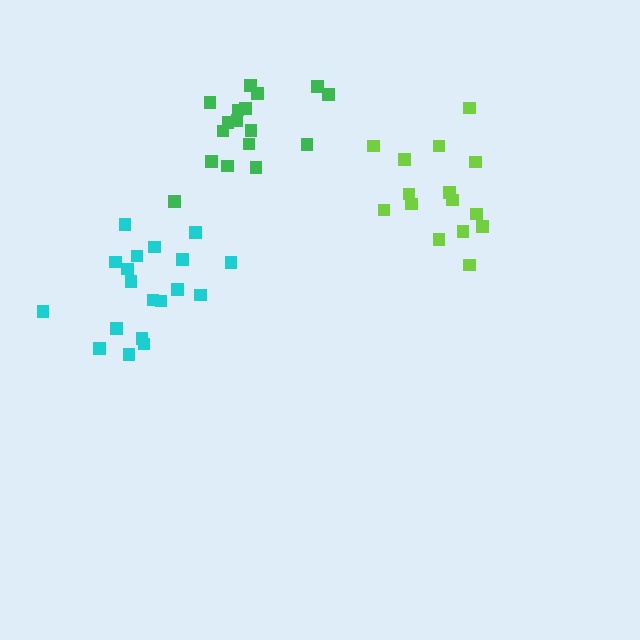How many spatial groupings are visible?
There are 3 spatial groupings.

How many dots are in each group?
Group 1: 18 dots, Group 2: 15 dots, Group 3: 19 dots (52 total).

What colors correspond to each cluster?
The clusters are colored: green, lime, cyan.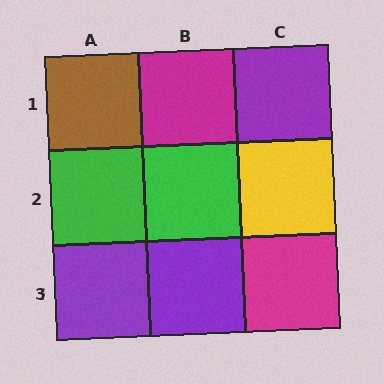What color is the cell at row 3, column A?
Purple.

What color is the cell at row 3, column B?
Purple.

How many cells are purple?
3 cells are purple.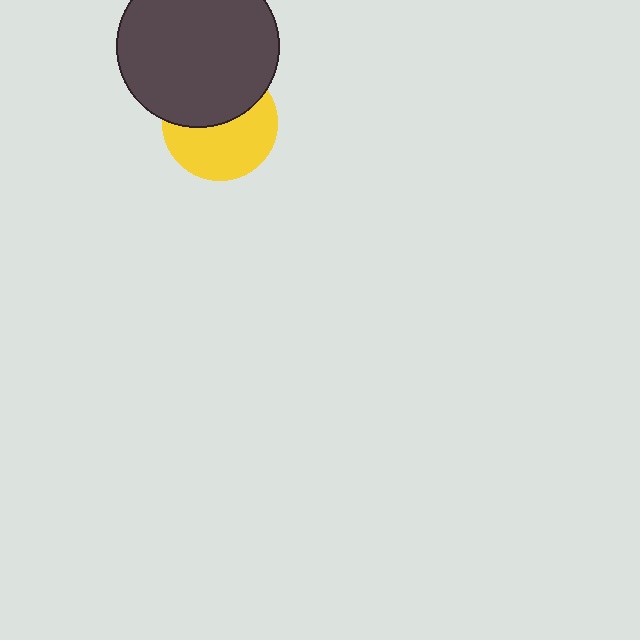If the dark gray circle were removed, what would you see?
You would see the complete yellow circle.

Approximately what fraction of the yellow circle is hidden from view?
Roughly 44% of the yellow circle is hidden behind the dark gray circle.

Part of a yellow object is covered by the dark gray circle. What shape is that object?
It is a circle.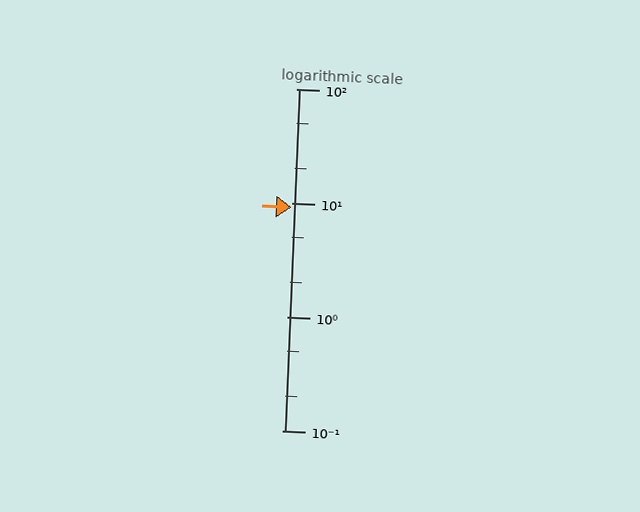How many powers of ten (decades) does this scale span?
The scale spans 3 decades, from 0.1 to 100.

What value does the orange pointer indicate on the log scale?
The pointer indicates approximately 9.2.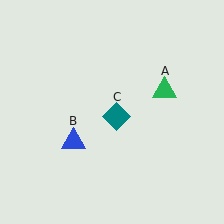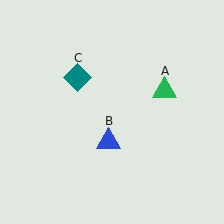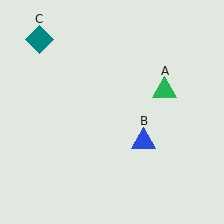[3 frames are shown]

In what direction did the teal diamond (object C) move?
The teal diamond (object C) moved up and to the left.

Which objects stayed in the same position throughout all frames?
Green triangle (object A) remained stationary.